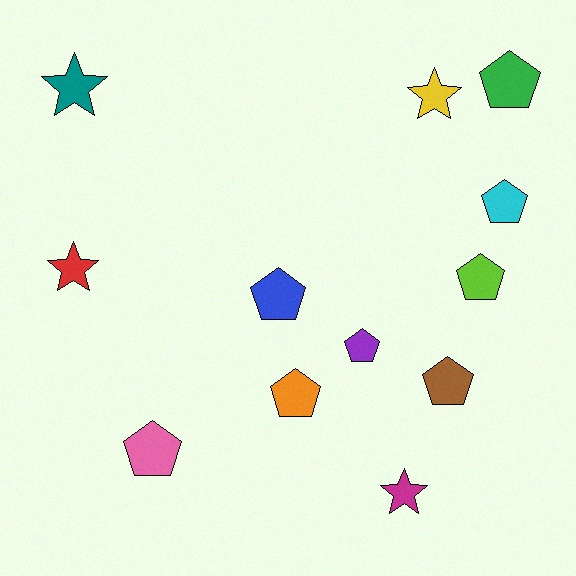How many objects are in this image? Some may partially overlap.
There are 12 objects.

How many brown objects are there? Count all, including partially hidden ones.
There is 1 brown object.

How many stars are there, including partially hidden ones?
There are 4 stars.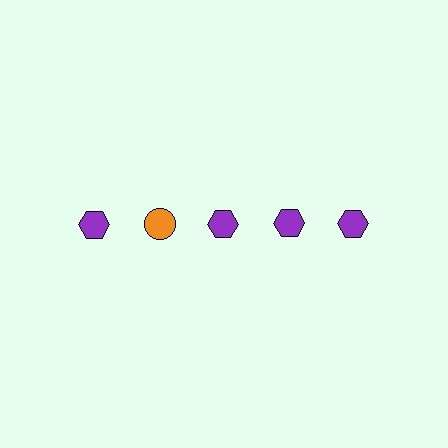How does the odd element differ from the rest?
It differs in both color (orange instead of purple) and shape (circle instead of hexagon).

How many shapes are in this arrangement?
There are 5 shapes arranged in a grid pattern.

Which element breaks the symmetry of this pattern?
The orange circle in the top row, second from left column breaks the symmetry. All other shapes are purple hexagons.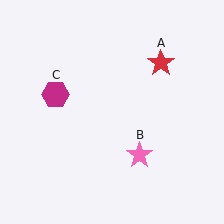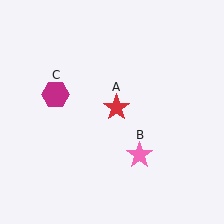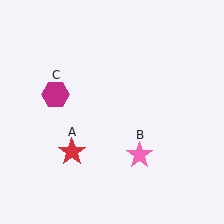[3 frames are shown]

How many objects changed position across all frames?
1 object changed position: red star (object A).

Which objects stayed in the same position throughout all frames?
Pink star (object B) and magenta hexagon (object C) remained stationary.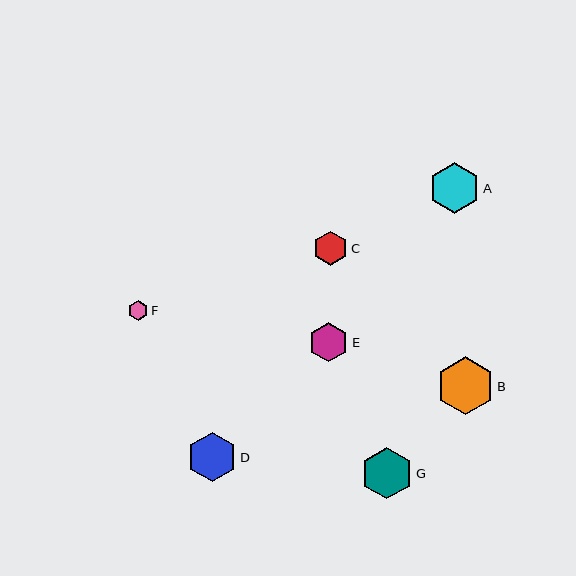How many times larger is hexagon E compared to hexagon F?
Hexagon E is approximately 1.9 times the size of hexagon F.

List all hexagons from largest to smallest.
From largest to smallest: B, G, A, D, E, C, F.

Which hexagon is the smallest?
Hexagon F is the smallest with a size of approximately 21 pixels.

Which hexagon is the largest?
Hexagon B is the largest with a size of approximately 58 pixels.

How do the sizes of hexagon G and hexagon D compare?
Hexagon G and hexagon D are approximately the same size.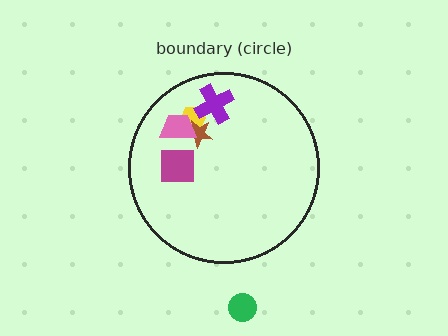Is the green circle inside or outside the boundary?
Outside.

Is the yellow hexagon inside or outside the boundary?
Inside.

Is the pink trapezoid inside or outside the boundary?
Inside.